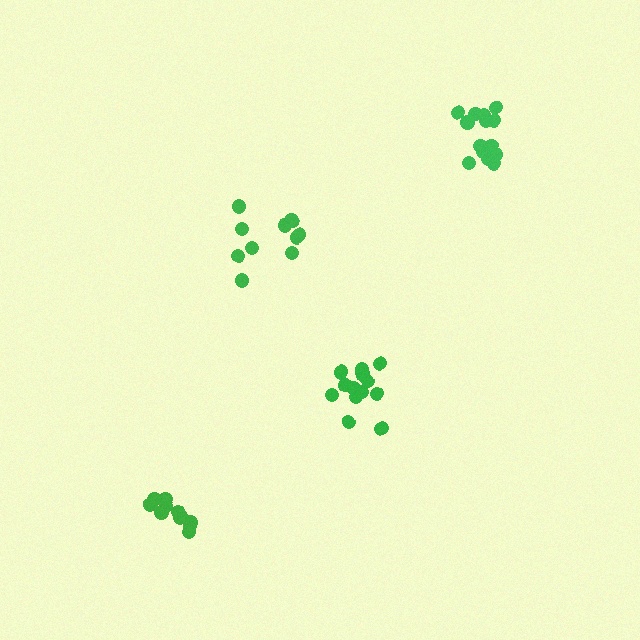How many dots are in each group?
Group 1: 10 dots, Group 2: 14 dots, Group 3: 14 dots, Group 4: 10 dots (48 total).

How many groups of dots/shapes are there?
There are 4 groups.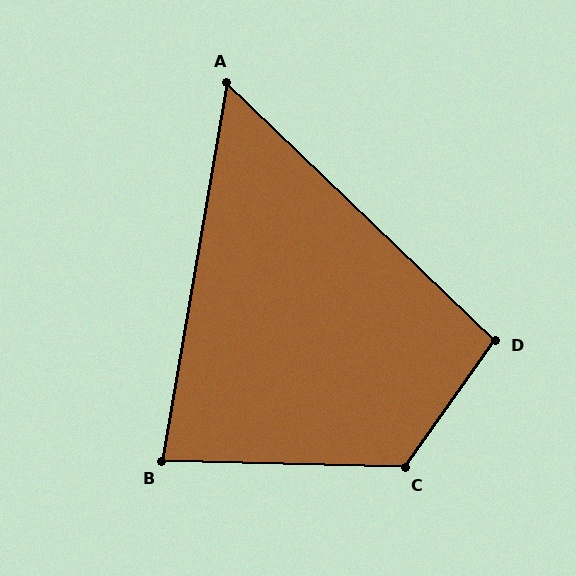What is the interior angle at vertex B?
Approximately 82 degrees (acute).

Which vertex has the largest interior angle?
C, at approximately 124 degrees.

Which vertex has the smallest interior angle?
A, at approximately 56 degrees.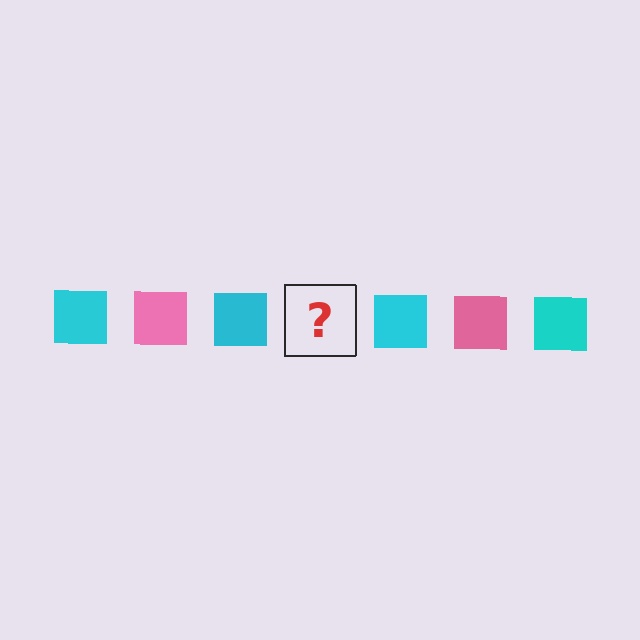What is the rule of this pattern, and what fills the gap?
The rule is that the pattern cycles through cyan, pink squares. The gap should be filled with a pink square.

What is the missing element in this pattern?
The missing element is a pink square.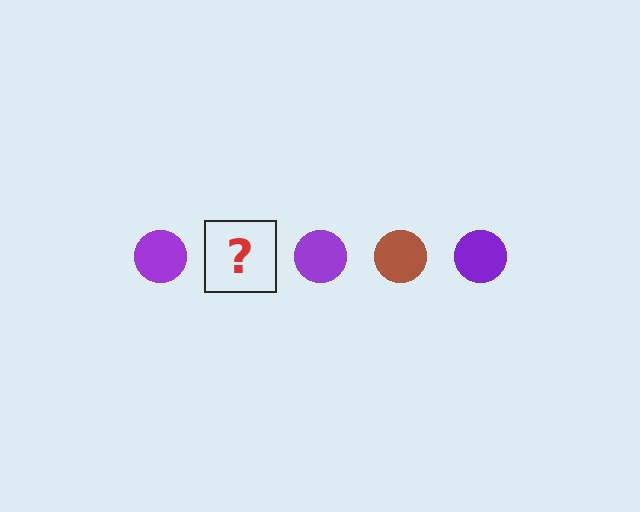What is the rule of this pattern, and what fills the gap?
The rule is that the pattern cycles through purple, brown circles. The gap should be filled with a brown circle.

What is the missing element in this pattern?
The missing element is a brown circle.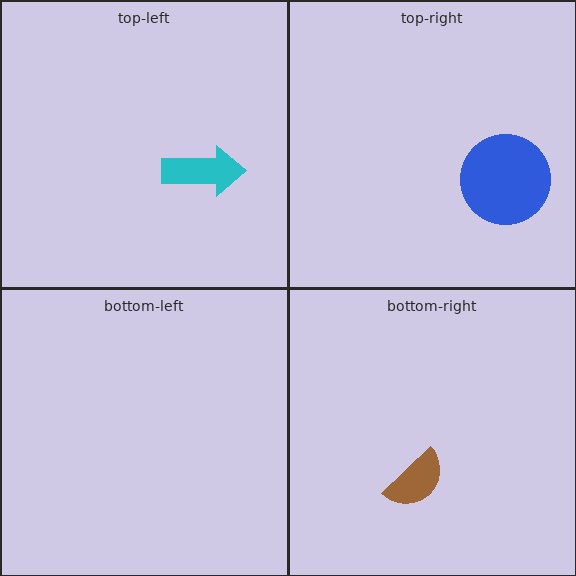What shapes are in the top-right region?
The blue circle.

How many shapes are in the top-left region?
1.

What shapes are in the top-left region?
The cyan arrow.